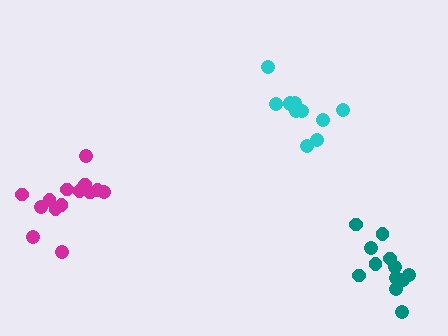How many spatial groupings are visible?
There are 3 spatial groupings.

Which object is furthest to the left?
The magenta cluster is leftmost.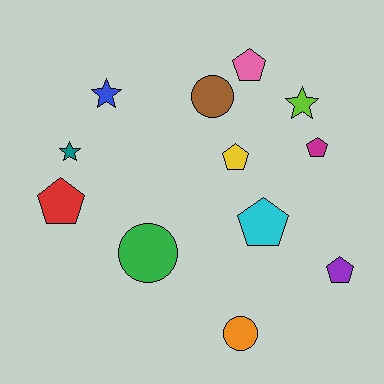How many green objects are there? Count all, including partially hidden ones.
There is 1 green object.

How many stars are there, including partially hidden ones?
There are 3 stars.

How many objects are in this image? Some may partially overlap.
There are 12 objects.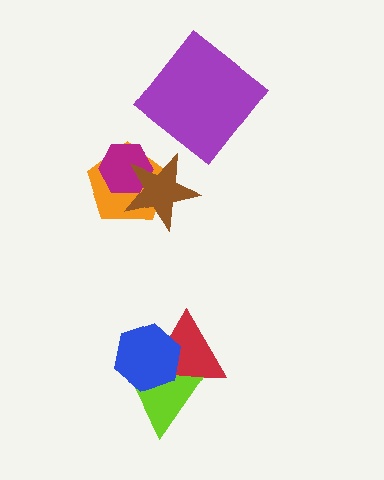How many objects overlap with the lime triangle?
2 objects overlap with the lime triangle.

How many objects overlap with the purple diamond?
0 objects overlap with the purple diamond.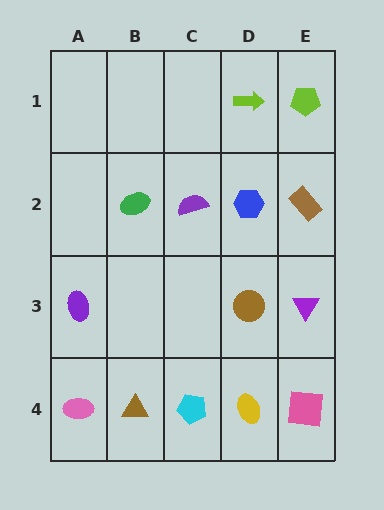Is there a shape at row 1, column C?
No, that cell is empty.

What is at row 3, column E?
A purple triangle.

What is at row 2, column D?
A blue hexagon.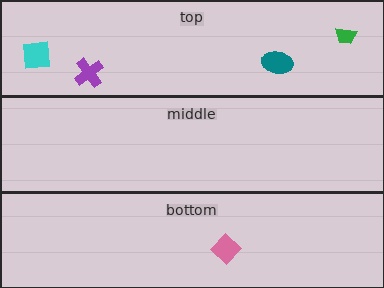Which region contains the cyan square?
The top region.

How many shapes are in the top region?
4.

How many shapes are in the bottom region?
1.